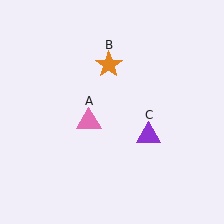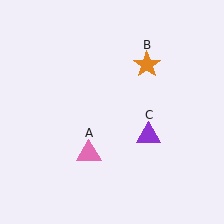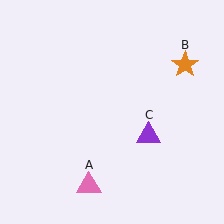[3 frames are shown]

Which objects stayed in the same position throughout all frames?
Purple triangle (object C) remained stationary.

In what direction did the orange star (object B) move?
The orange star (object B) moved right.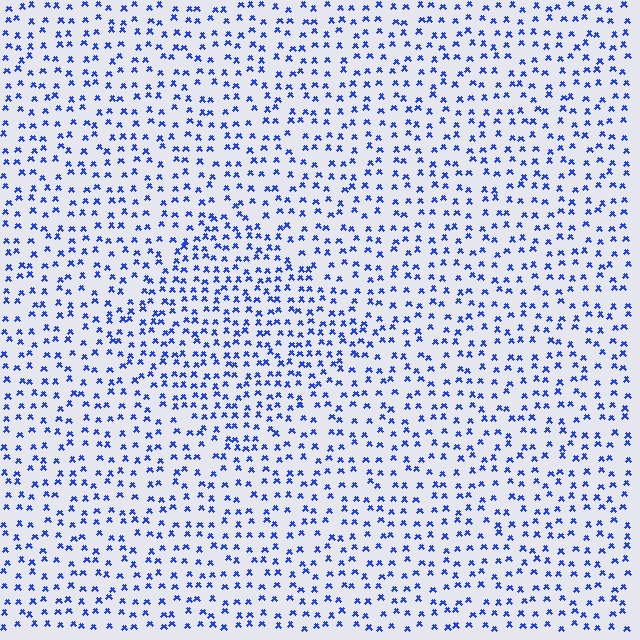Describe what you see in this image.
The image contains small blue elements arranged at two different densities. A diamond-shaped region is visible where the elements are more densely packed than the surrounding area.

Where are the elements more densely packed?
The elements are more densely packed inside the diamond boundary.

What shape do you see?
I see a diamond.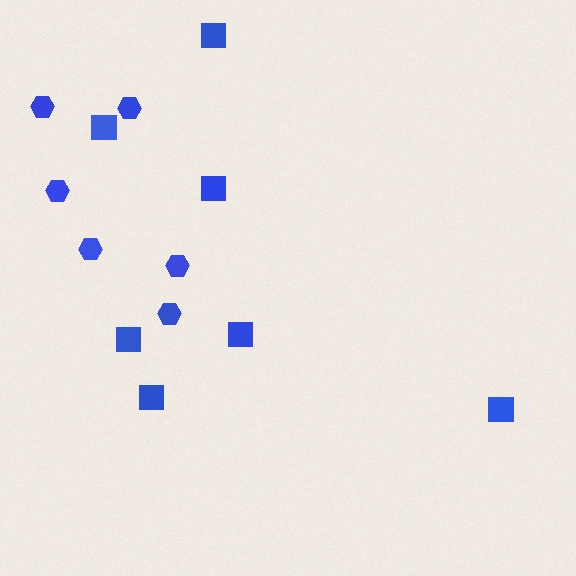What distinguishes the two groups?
There are 2 groups: one group of squares (7) and one group of hexagons (6).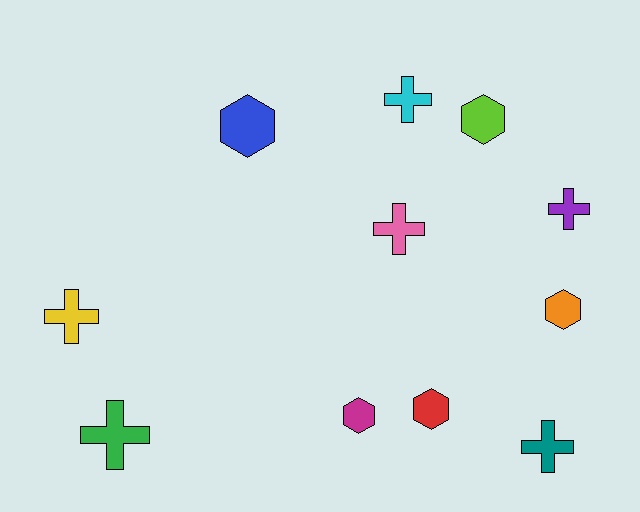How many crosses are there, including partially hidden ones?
There are 6 crosses.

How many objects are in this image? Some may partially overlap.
There are 11 objects.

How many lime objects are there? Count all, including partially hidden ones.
There is 1 lime object.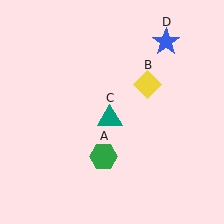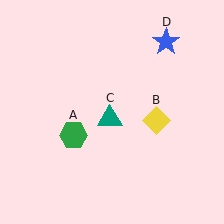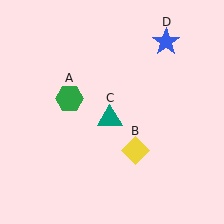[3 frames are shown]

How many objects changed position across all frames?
2 objects changed position: green hexagon (object A), yellow diamond (object B).